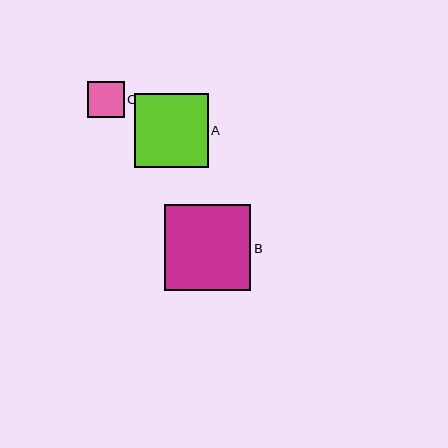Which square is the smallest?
Square C is the smallest with a size of approximately 36 pixels.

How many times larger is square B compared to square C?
Square B is approximately 2.4 times the size of square C.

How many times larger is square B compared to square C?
Square B is approximately 2.4 times the size of square C.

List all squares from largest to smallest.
From largest to smallest: B, A, C.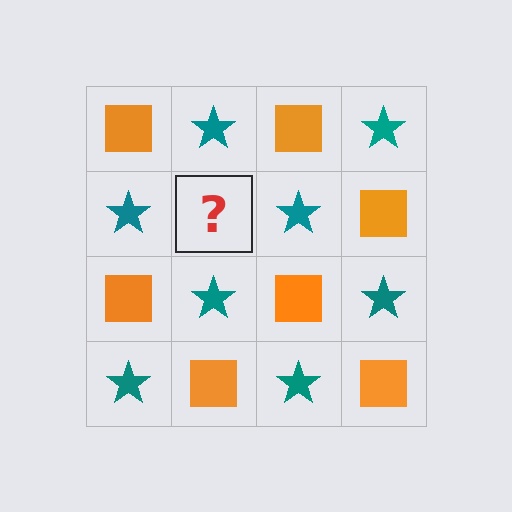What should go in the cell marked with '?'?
The missing cell should contain an orange square.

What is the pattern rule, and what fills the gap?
The rule is that it alternates orange square and teal star in a checkerboard pattern. The gap should be filled with an orange square.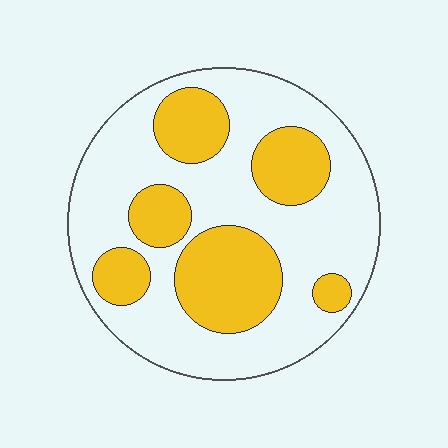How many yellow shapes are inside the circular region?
6.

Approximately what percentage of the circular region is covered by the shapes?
Approximately 35%.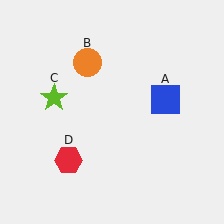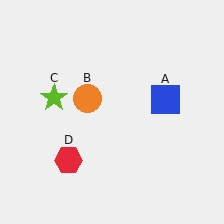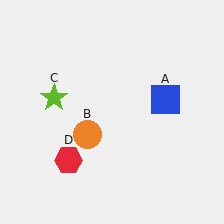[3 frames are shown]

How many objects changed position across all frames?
1 object changed position: orange circle (object B).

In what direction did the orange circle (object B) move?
The orange circle (object B) moved down.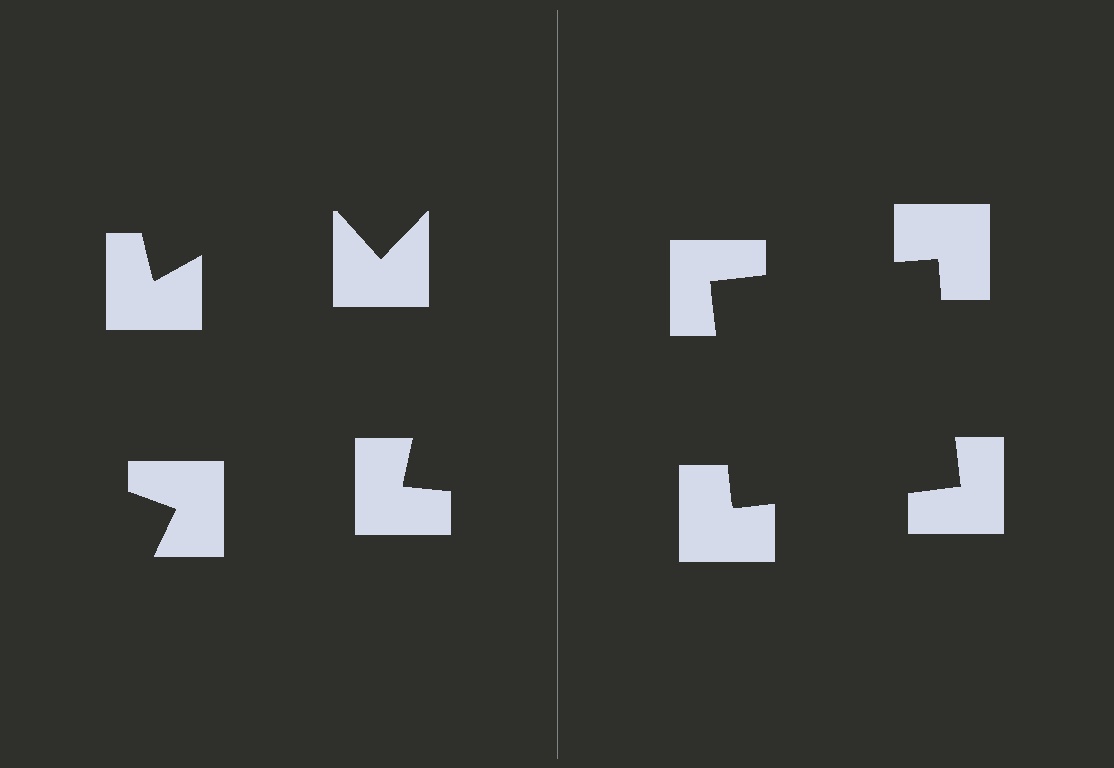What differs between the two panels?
The notched squares are positioned identically on both sides; only the wedge orientations differ. On the right they align to a square; on the left they are misaligned.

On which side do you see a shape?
An illusory square appears on the right side. On the left side the wedge cuts are rotated, so no coherent shape forms.